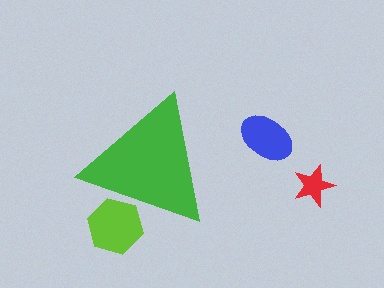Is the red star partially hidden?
No, the red star is fully visible.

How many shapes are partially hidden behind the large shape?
1 shape is partially hidden.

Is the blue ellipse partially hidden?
No, the blue ellipse is fully visible.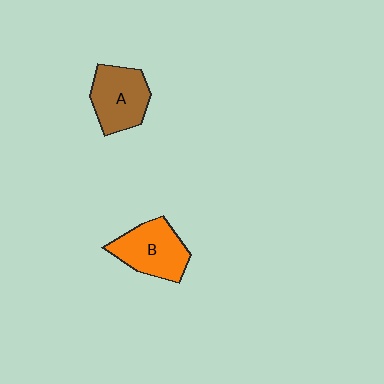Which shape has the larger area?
Shape B (orange).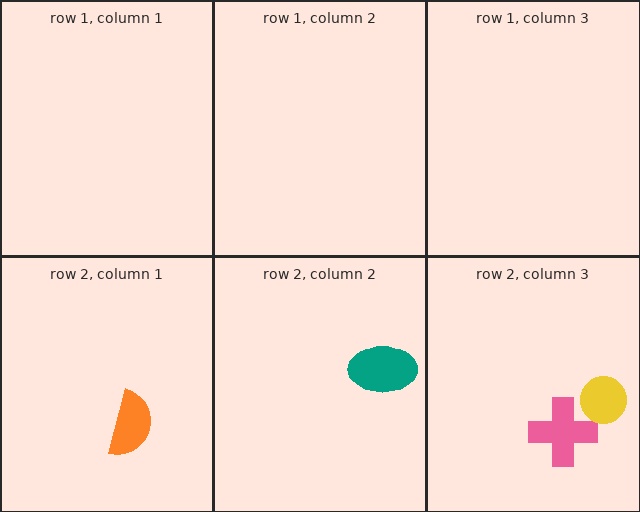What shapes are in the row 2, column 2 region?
The teal ellipse.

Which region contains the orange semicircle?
The row 2, column 1 region.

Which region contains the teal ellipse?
The row 2, column 2 region.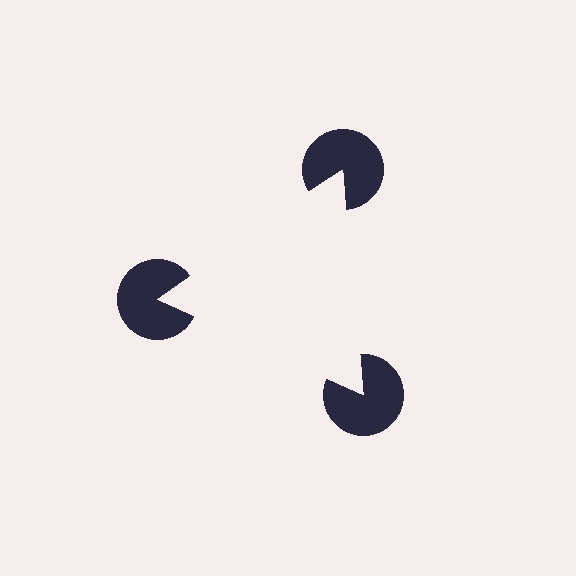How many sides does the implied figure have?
3 sides.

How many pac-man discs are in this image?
There are 3 — one at each vertex of the illusory triangle.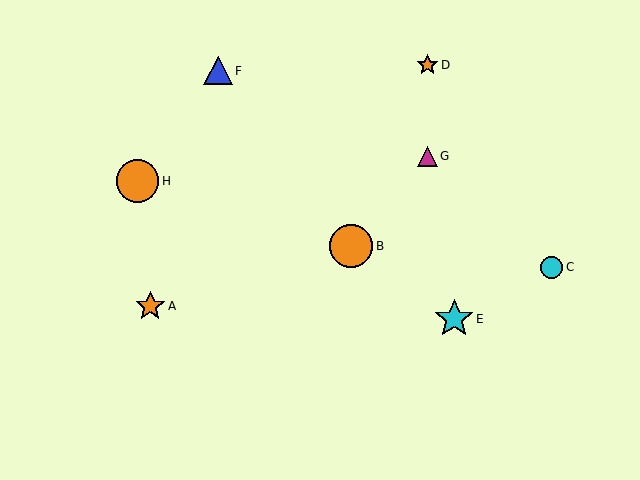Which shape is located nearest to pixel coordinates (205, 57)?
The blue triangle (labeled F) at (218, 71) is nearest to that location.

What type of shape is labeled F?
Shape F is a blue triangle.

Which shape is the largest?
The orange circle (labeled B) is the largest.